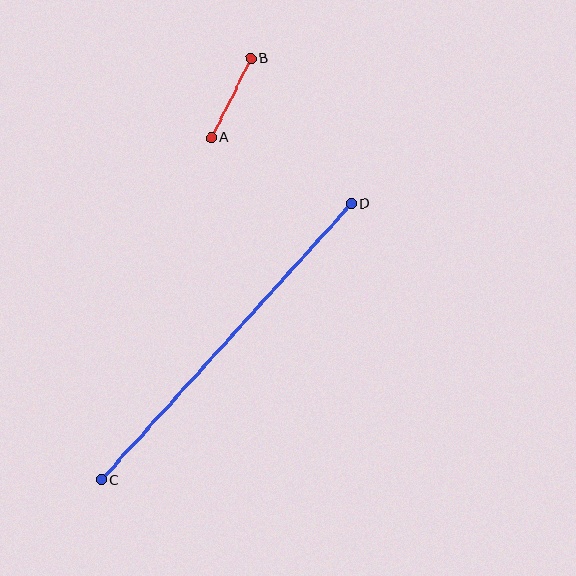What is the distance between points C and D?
The distance is approximately 373 pixels.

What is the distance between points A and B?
The distance is approximately 89 pixels.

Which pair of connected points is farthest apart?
Points C and D are farthest apart.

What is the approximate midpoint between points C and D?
The midpoint is at approximately (226, 342) pixels.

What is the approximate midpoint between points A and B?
The midpoint is at approximately (231, 98) pixels.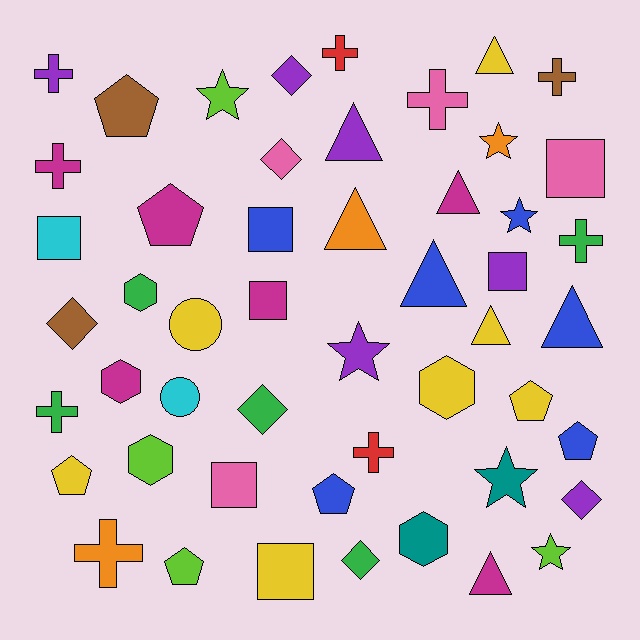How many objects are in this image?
There are 50 objects.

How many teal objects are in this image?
There are 2 teal objects.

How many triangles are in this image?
There are 8 triangles.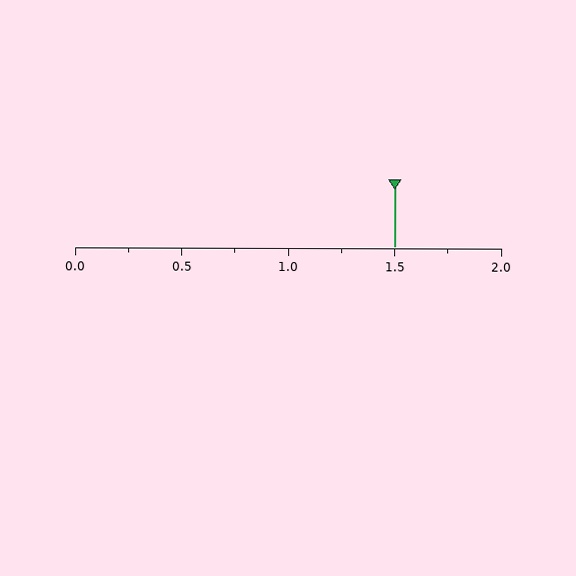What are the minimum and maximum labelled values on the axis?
The axis runs from 0.0 to 2.0.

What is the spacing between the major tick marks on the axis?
The major ticks are spaced 0.5 apart.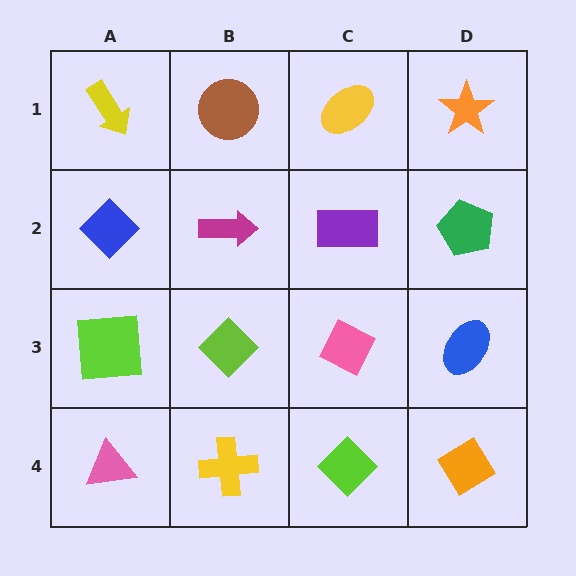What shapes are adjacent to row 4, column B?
A lime diamond (row 3, column B), a pink triangle (row 4, column A), a lime diamond (row 4, column C).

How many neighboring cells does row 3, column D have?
3.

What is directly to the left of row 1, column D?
A yellow ellipse.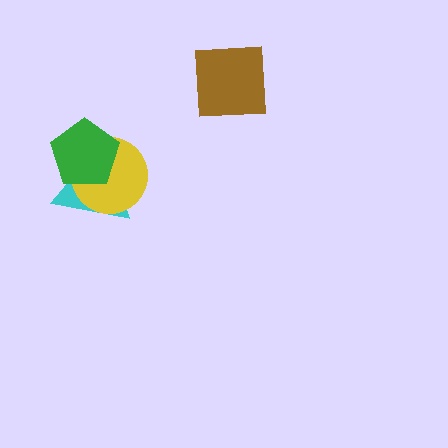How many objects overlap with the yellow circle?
2 objects overlap with the yellow circle.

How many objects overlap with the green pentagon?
2 objects overlap with the green pentagon.